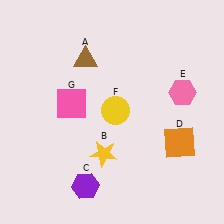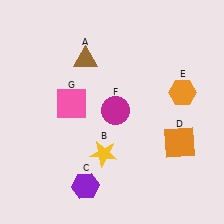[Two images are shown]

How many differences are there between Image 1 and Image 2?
There are 2 differences between the two images.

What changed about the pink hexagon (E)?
In Image 1, E is pink. In Image 2, it changed to orange.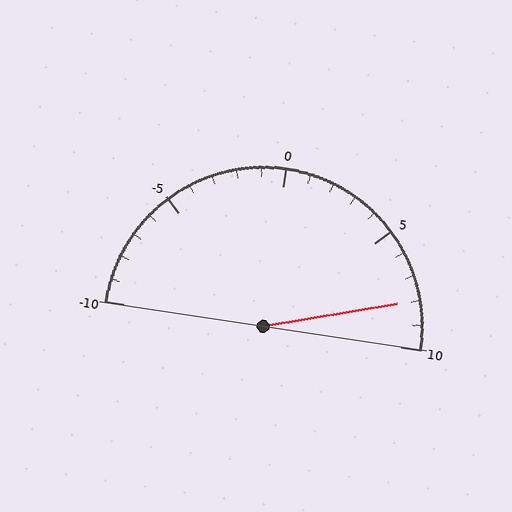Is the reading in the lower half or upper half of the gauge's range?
The reading is in the upper half of the range (-10 to 10).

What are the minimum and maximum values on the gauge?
The gauge ranges from -10 to 10.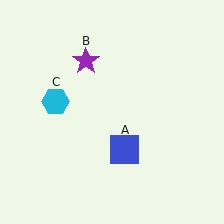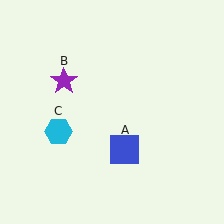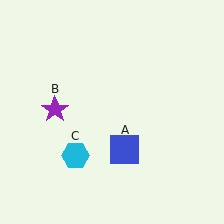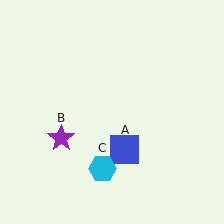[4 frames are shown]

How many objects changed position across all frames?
2 objects changed position: purple star (object B), cyan hexagon (object C).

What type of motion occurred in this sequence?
The purple star (object B), cyan hexagon (object C) rotated counterclockwise around the center of the scene.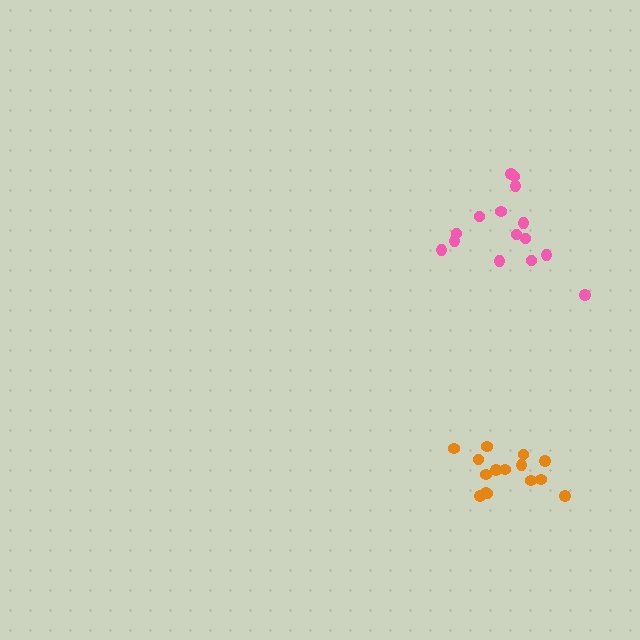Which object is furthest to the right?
The pink cluster is rightmost.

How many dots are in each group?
Group 1: 15 dots, Group 2: 15 dots (30 total).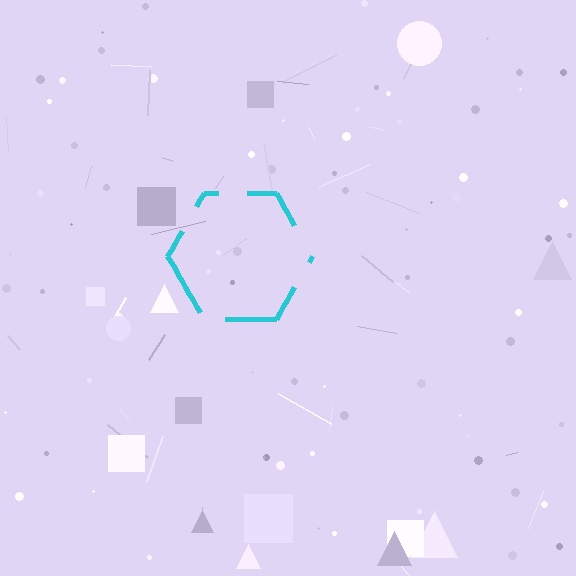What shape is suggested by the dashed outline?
The dashed outline suggests a hexagon.